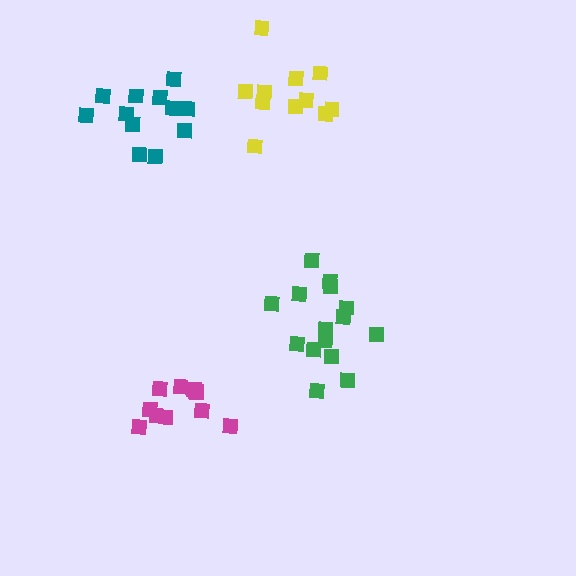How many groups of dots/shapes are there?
There are 4 groups.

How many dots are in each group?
Group 1: 11 dots, Group 2: 11 dots, Group 3: 15 dots, Group 4: 12 dots (49 total).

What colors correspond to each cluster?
The clusters are colored: magenta, yellow, green, teal.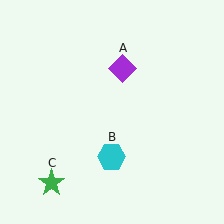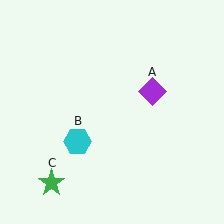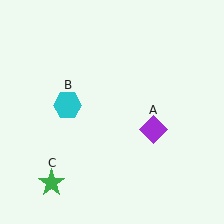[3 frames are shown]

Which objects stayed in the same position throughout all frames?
Green star (object C) remained stationary.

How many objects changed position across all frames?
2 objects changed position: purple diamond (object A), cyan hexagon (object B).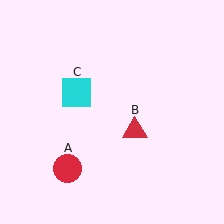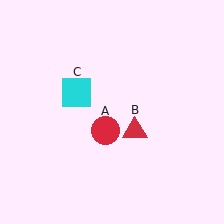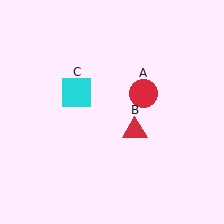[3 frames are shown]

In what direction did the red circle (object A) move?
The red circle (object A) moved up and to the right.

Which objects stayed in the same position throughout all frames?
Red triangle (object B) and cyan square (object C) remained stationary.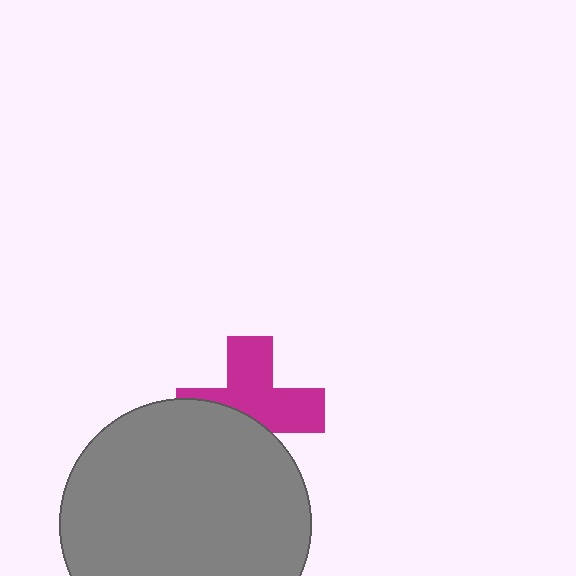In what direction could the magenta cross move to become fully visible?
The magenta cross could move up. That would shift it out from behind the gray circle entirely.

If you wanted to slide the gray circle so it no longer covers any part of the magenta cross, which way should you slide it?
Slide it down — that is the most direct way to separate the two shapes.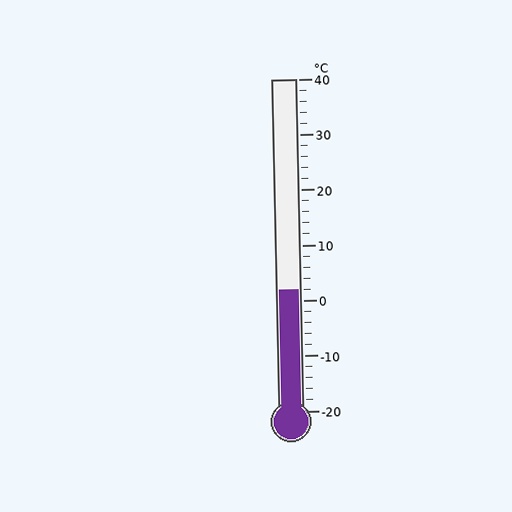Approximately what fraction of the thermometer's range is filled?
The thermometer is filled to approximately 35% of its range.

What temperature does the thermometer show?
The thermometer shows approximately 2°C.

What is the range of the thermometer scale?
The thermometer scale ranges from -20°C to 40°C.